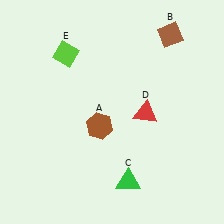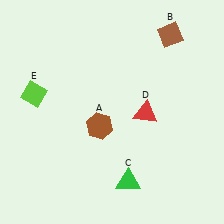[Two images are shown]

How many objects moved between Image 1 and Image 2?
1 object moved between the two images.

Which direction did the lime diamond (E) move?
The lime diamond (E) moved down.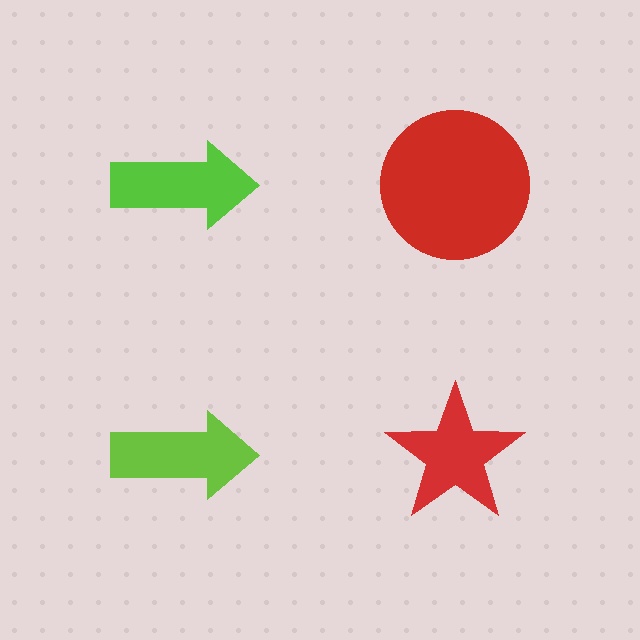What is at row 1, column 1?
A lime arrow.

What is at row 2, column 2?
A red star.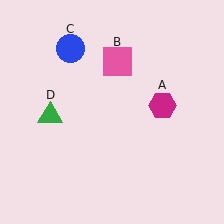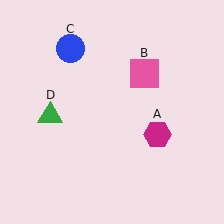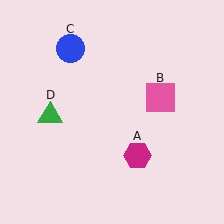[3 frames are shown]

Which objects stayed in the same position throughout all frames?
Blue circle (object C) and green triangle (object D) remained stationary.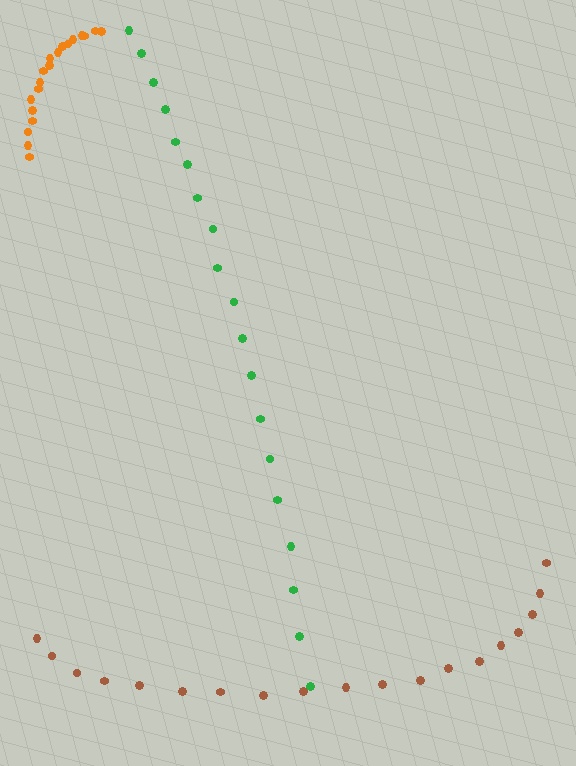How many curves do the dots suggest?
There are 3 distinct paths.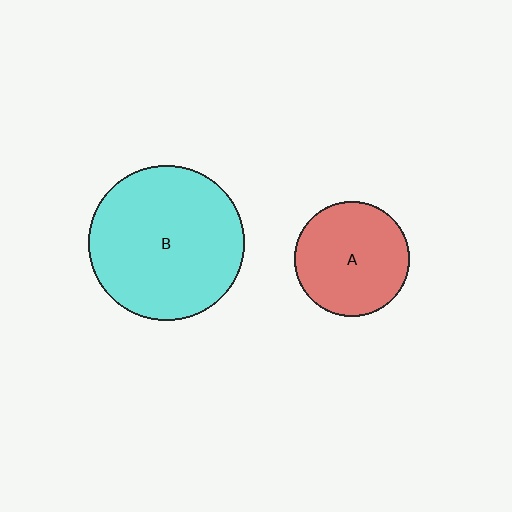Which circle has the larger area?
Circle B (cyan).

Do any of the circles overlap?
No, none of the circles overlap.